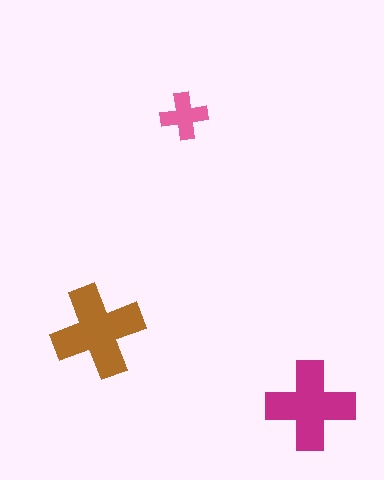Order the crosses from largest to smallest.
the brown one, the magenta one, the pink one.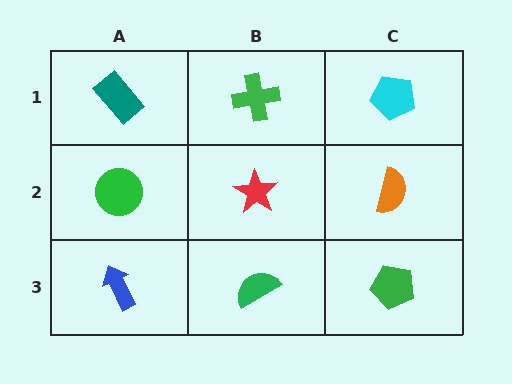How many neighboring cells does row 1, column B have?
3.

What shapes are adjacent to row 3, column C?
An orange semicircle (row 2, column C), a green semicircle (row 3, column B).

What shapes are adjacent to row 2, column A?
A teal rectangle (row 1, column A), a blue arrow (row 3, column A), a red star (row 2, column B).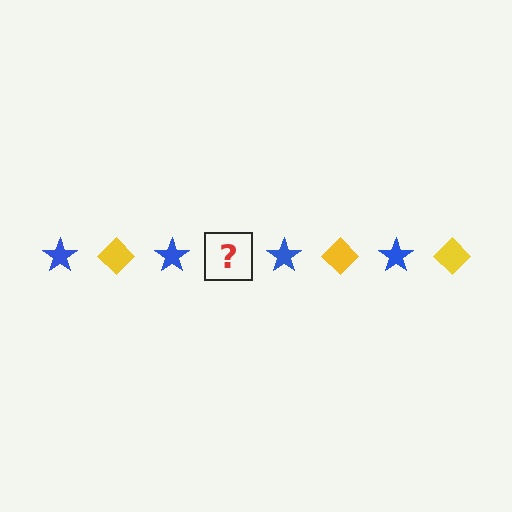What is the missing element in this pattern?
The missing element is a yellow diamond.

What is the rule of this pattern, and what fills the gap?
The rule is that the pattern alternates between blue star and yellow diamond. The gap should be filled with a yellow diamond.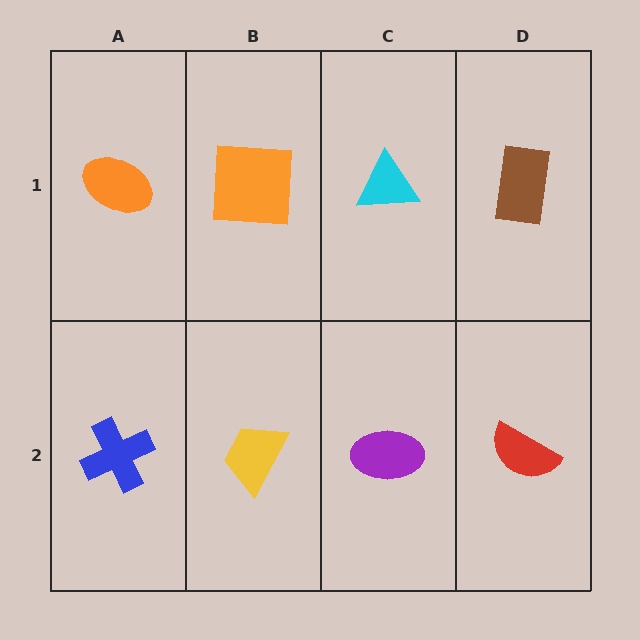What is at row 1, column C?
A cyan triangle.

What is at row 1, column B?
An orange square.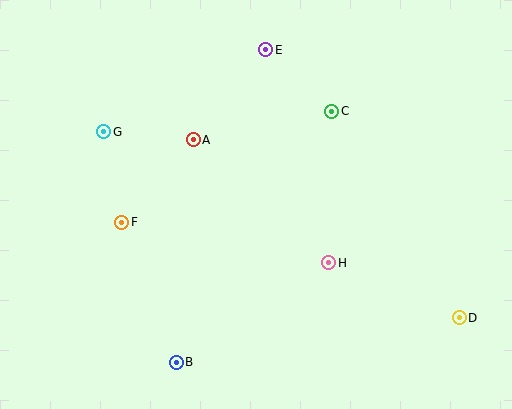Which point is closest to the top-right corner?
Point C is closest to the top-right corner.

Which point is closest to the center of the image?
Point A at (193, 140) is closest to the center.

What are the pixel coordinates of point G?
Point G is at (104, 132).